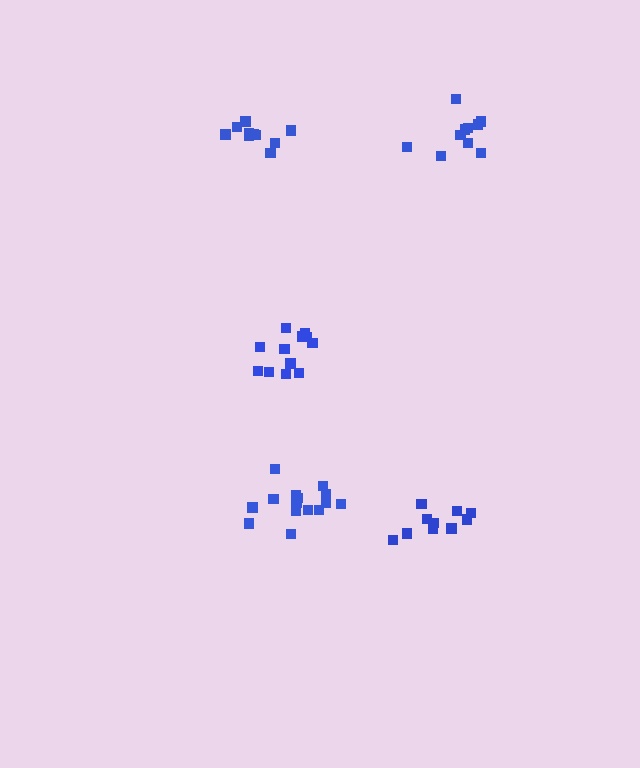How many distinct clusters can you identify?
There are 5 distinct clusters.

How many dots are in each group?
Group 1: 10 dots, Group 2: 10 dots, Group 3: 10 dots, Group 4: 15 dots, Group 5: 12 dots (57 total).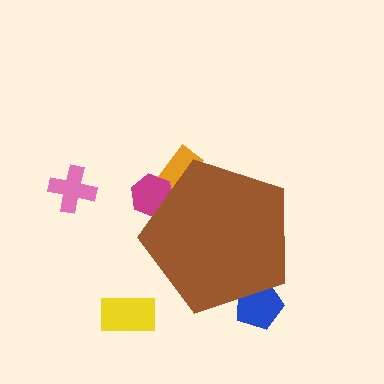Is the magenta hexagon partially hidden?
Yes, the magenta hexagon is partially hidden behind the brown pentagon.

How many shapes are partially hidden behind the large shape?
3 shapes are partially hidden.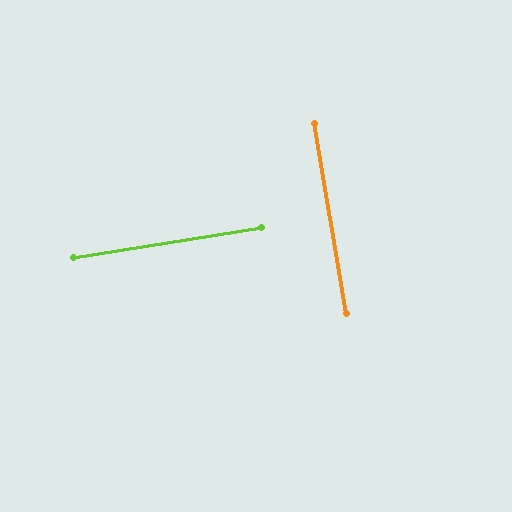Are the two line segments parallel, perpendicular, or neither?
Perpendicular — they meet at approximately 89°.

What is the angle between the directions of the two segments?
Approximately 89 degrees.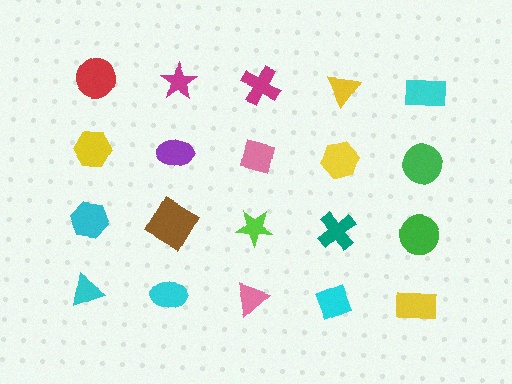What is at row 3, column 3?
A lime star.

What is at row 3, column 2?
A brown diamond.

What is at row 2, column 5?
A green circle.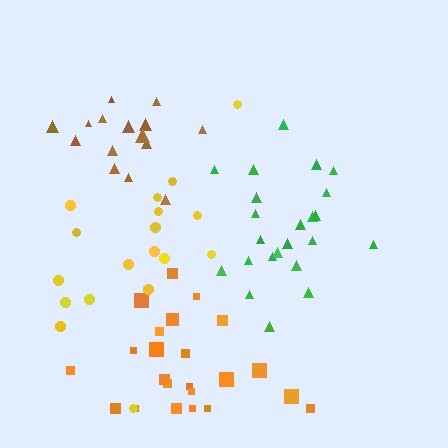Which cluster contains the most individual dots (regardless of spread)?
Orange (23).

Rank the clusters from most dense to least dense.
green, brown, orange, yellow.